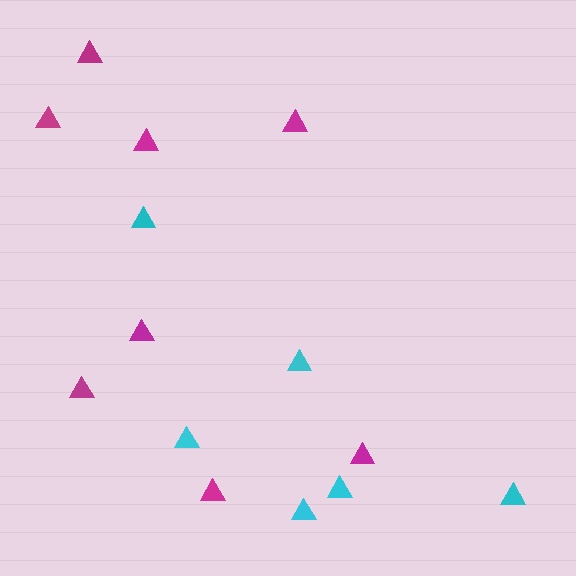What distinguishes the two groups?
There are 2 groups: one group of cyan triangles (6) and one group of magenta triangles (8).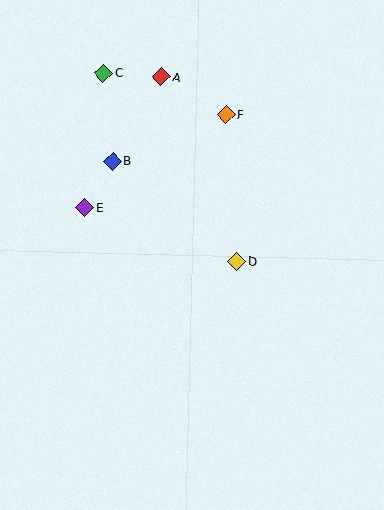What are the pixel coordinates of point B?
Point B is at (113, 161).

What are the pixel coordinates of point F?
Point F is at (226, 114).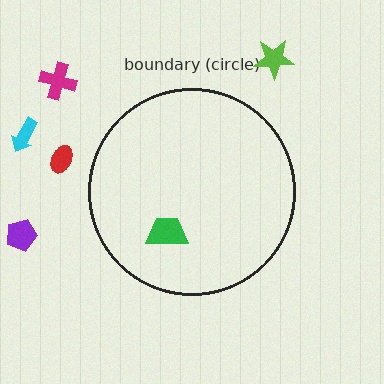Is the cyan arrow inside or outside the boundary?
Outside.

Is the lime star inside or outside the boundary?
Outside.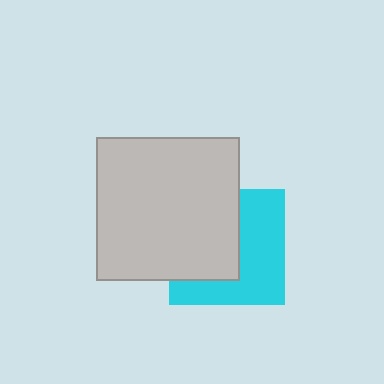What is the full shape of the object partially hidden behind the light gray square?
The partially hidden object is a cyan square.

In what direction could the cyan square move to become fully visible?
The cyan square could move right. That would shift it out from behind the light gray square entirely.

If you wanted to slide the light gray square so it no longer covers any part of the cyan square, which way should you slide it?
Slide it left — that is the most direct way to separate the two shapes.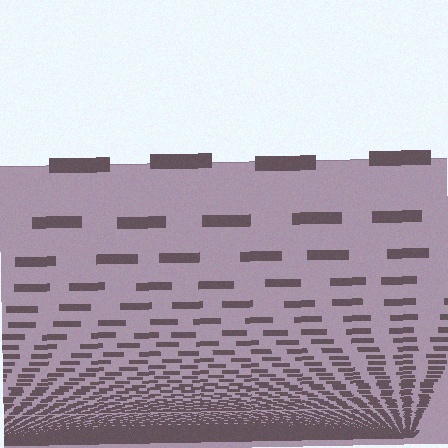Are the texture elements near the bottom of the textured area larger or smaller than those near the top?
Smaller. The gradient is inverted — elements near the bottom are smaller and denser.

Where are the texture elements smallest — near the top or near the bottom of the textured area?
Near the bottom.